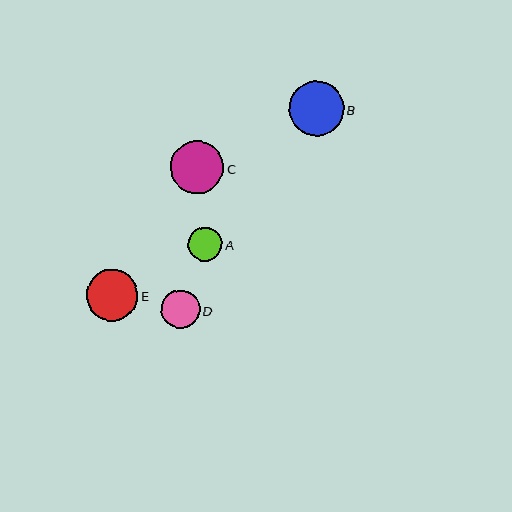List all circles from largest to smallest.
From largest to smallest: B, C, E, D, A.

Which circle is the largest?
Circle B is the largest with a size of approximately 55 pixels.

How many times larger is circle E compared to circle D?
Circle E is approximately 1.3 times the size of circle D.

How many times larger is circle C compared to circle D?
Circle C is approximately 1.4 times the size of circle D.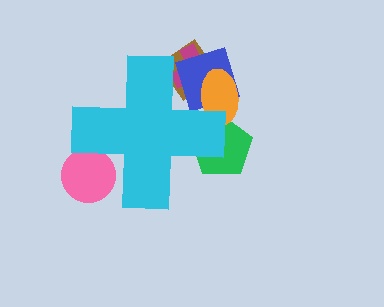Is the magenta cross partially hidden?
Yes, the magenta cross is partially hidden behind the cyan cross.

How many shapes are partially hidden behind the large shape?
6 shapes are partially hidden.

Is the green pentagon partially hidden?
Yes, the green pentagon is partially hidden behind the cyan cross.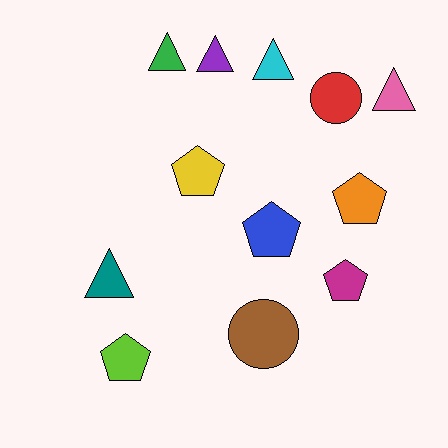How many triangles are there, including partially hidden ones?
There are 5 triangles.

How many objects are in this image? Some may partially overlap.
There are 12 objects.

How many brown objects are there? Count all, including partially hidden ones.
There is 1 brown object.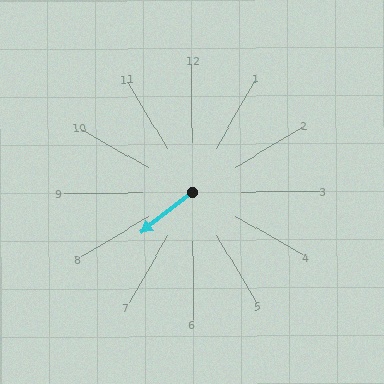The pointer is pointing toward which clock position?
Roughly 8 o'clock.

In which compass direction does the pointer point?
Southwest.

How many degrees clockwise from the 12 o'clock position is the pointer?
Approximately 232 degrees.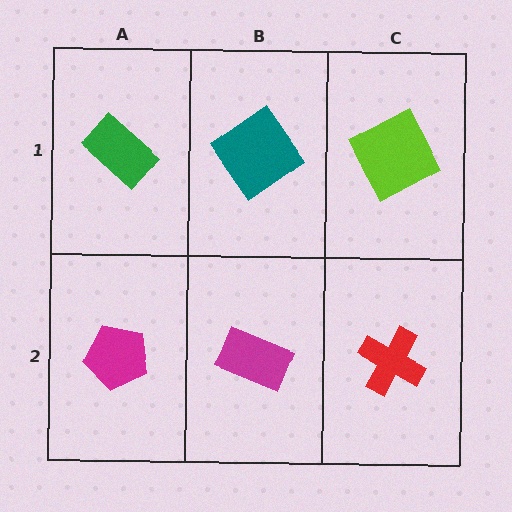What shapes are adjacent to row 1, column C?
A red cross (row 2, column C), a teal diamond (row 1, column B).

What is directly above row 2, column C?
A lime square.